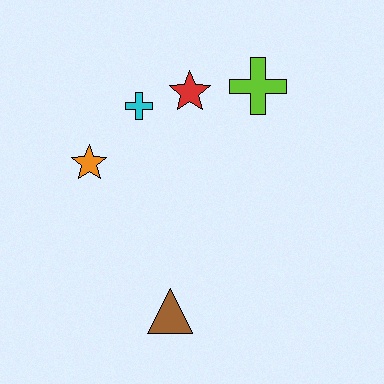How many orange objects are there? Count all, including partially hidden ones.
There is 1 orange object.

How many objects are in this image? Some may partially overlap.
There are 5 objects.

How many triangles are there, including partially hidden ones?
There is 1 triangle.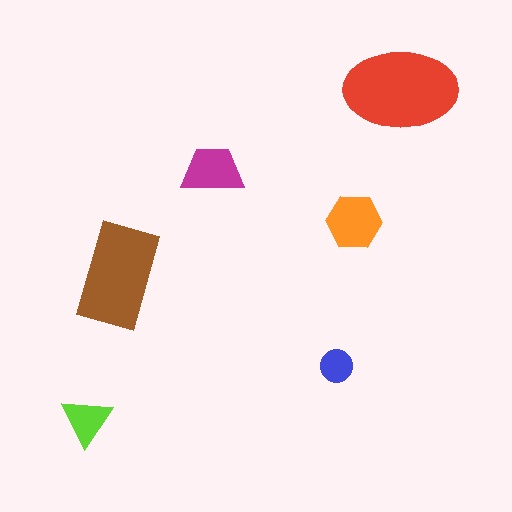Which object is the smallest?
The blue circle.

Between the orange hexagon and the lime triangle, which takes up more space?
The orange hexagon.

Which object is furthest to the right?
The red ellipse is rightmost.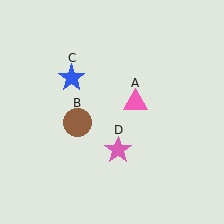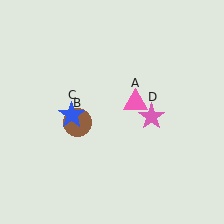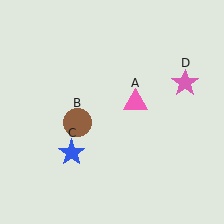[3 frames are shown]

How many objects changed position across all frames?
2 objects changed position: blue star (object C), pink star (object D).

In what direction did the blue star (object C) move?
The blue star (object C) moved down.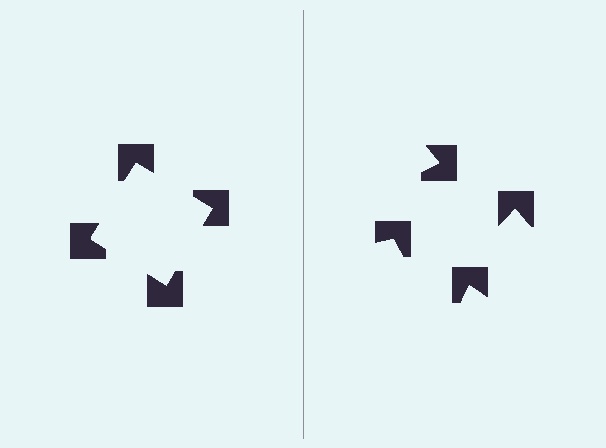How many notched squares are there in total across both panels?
8 — 4 on each side.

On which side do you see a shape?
An illusory square appears on the left side. On the right side the wedge cuts are rotated, so no coherent shape forms.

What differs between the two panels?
The notched squares are positioned identically on both sides; only the wedge orientations differ. On the left they align to a square; on the right they are misaligned.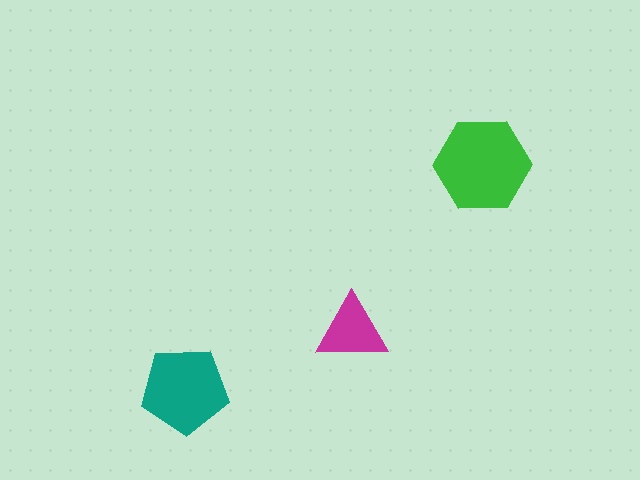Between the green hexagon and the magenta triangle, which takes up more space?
The green hexagon.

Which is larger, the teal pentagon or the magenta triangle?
The teal pentagon.